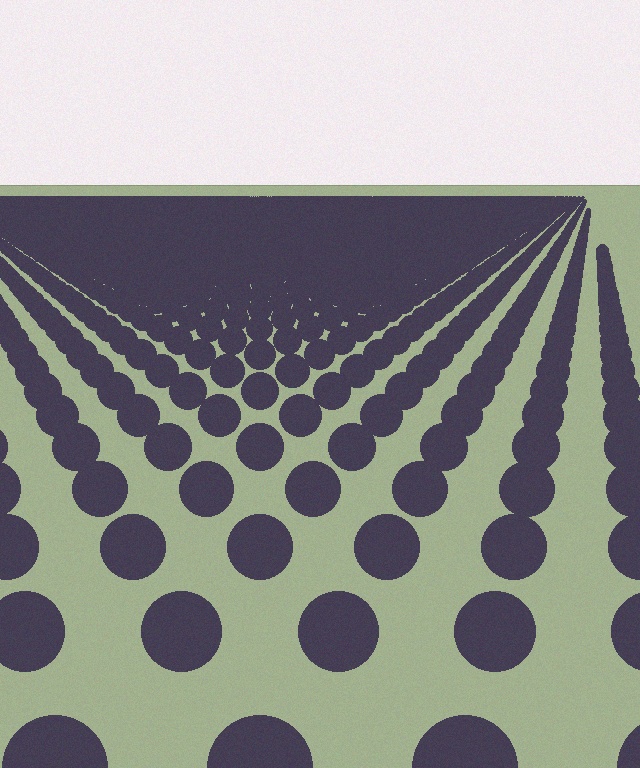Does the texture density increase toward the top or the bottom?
Density increases toward the top.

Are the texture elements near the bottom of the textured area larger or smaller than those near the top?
Larger. Near the bottom, elements are closer to the viewer and appear at a bigger on-screen size.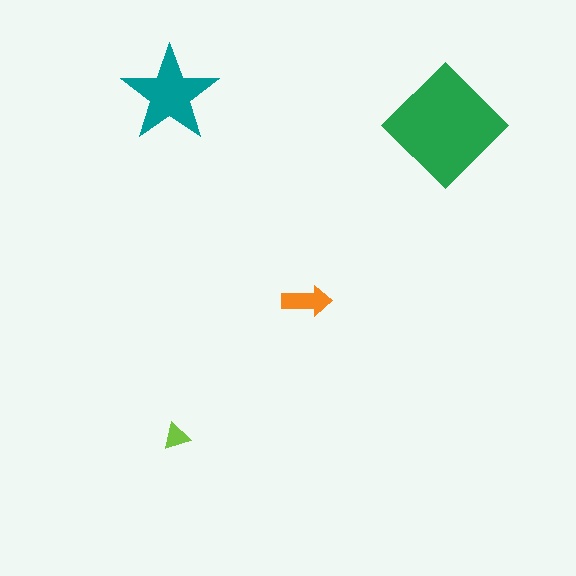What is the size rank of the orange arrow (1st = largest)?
3rd.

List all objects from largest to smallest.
The green diamond, the teal star, the orange arrow, the lime triangle.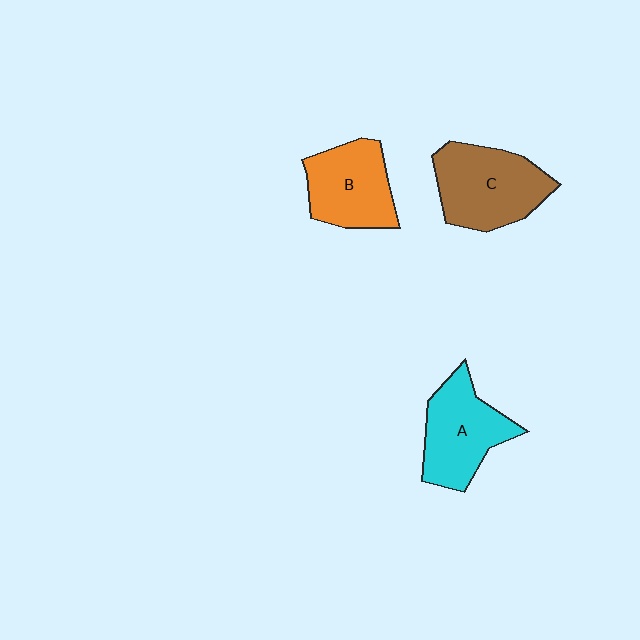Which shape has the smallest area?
Shape B (orange).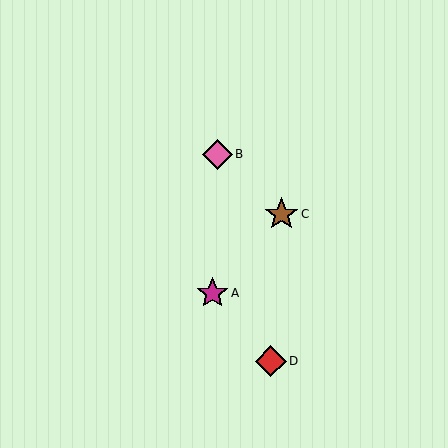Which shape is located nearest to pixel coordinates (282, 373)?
The red diamond (labeled D) at (271, 361) is nearest to that location.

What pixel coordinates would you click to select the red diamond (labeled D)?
Click at (271, 361) to select the red diamond D.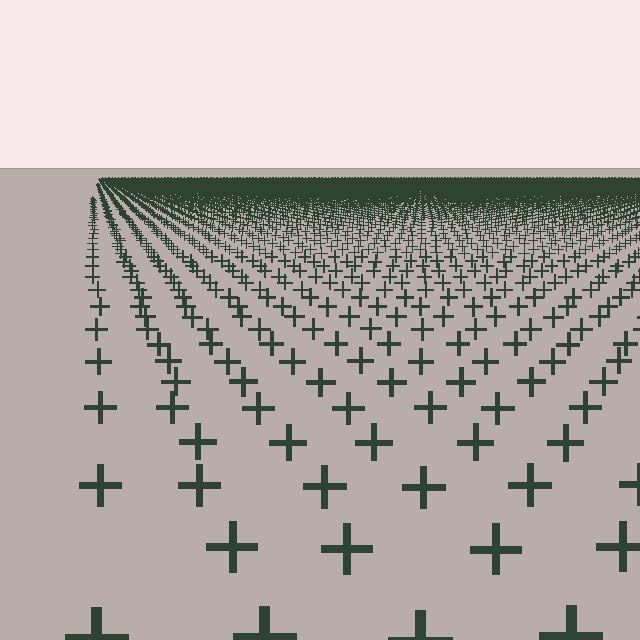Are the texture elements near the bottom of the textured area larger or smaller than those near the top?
Larger. Near the bottom, elements are closer to the viewer and appear at a bigger on-screen size.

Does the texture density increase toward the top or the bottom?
Density increases toward the top.